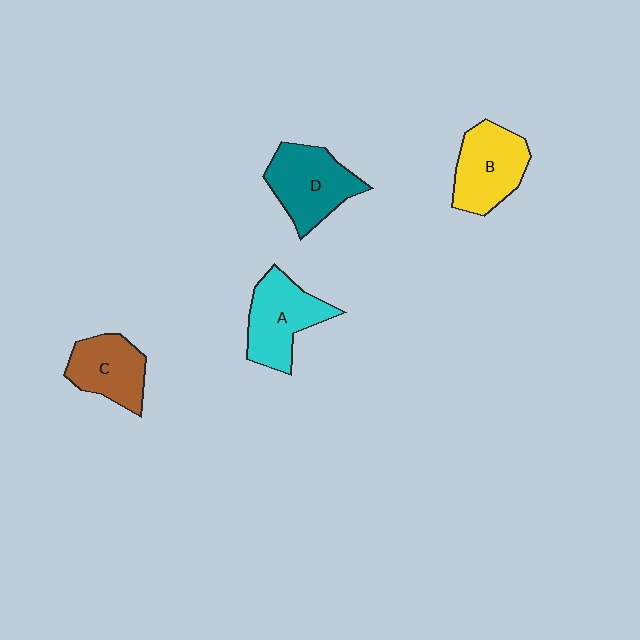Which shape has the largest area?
Shape D (teal).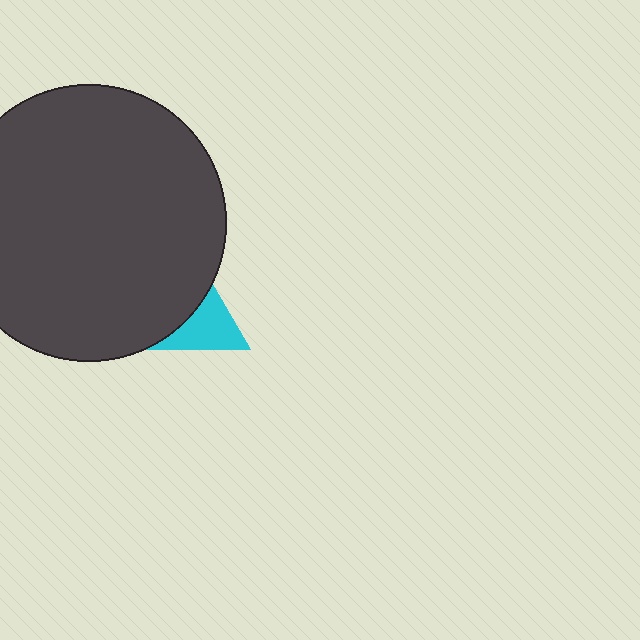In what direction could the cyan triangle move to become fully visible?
The cyan triangle could move right. That would shift it out from behind the dark gray circle entirely.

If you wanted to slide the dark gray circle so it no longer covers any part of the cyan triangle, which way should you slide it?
Slide it left — that is the most direct way to separate the two shapes.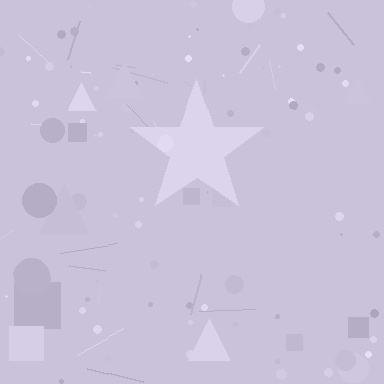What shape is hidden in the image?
A star is hidden in the image.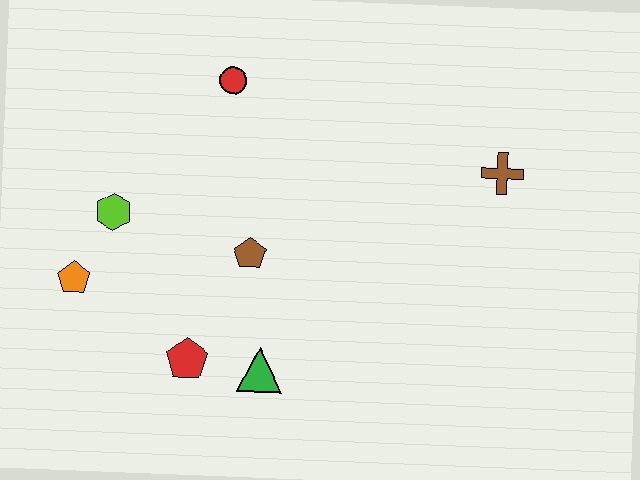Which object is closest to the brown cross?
The brown pentagon is closest to the brown cross.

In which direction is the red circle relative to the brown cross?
The red circle is to the left of the brown cross.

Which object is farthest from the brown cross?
The orange pentagon is farthest from the brown cross.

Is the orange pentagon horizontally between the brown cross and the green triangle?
No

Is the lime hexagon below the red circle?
Yes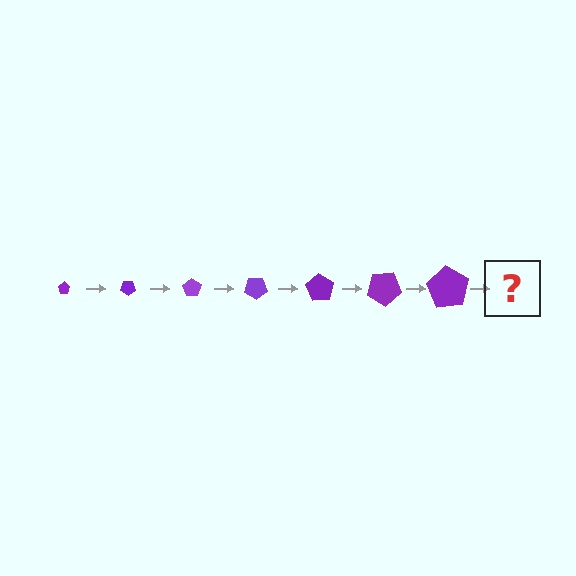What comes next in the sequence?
The next element should be a pentagon, larger than the previous one and rotated 245 degrees from the start.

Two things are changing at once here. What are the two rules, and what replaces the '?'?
The two rules are that the pentagon grows larger each step and it rotates 35 degrees each step. The '?' should be a pentagon, larger than the previous one and rotated 245 degrees from the start.